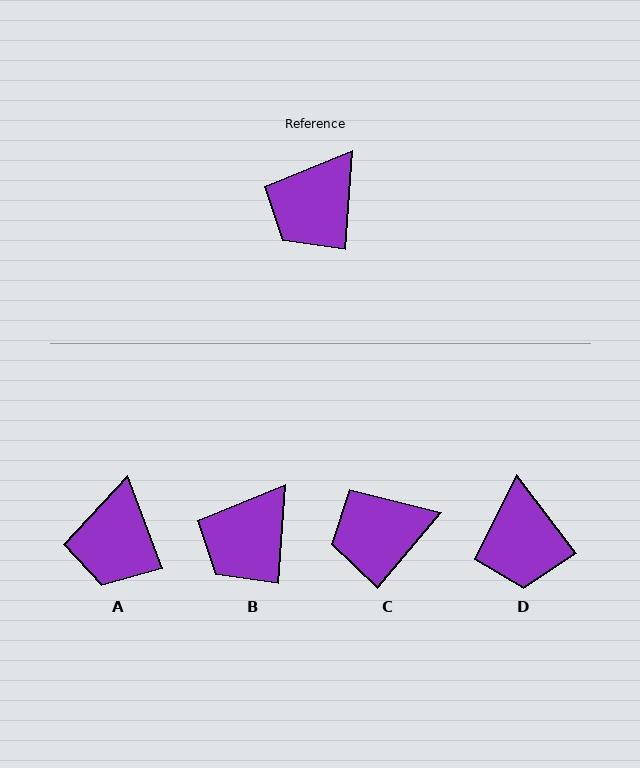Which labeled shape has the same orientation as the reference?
B.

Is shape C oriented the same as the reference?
No, it is off by about 36 degrees.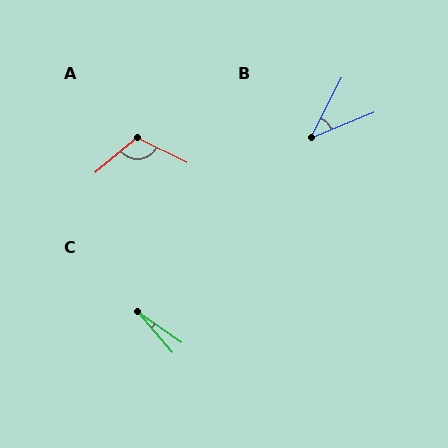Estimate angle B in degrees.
Approximately 40 degrees.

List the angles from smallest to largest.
C (15°), B (40°), A (114°).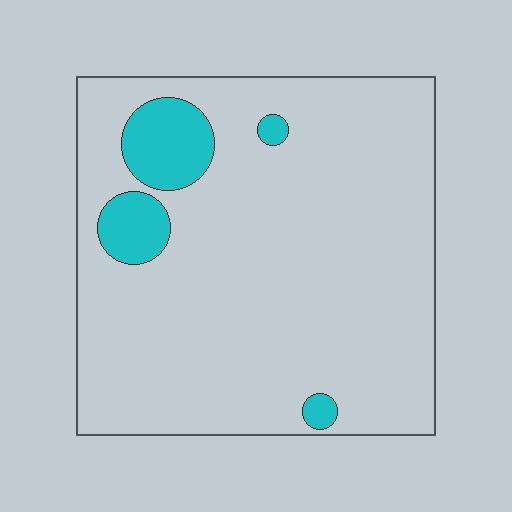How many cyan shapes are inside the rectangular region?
4.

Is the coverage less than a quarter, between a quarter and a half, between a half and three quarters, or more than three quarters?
Less than a quarter.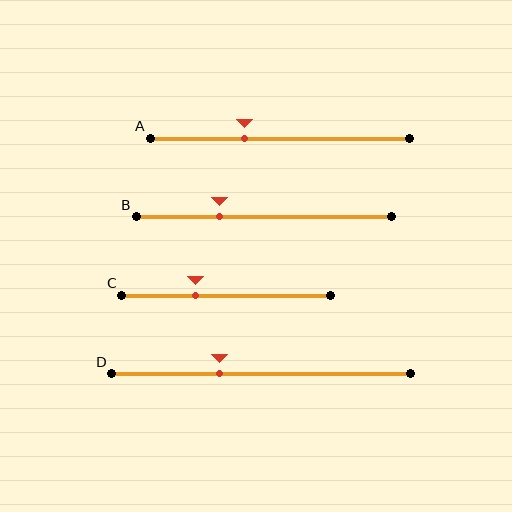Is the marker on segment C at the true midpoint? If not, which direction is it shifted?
No, the marker on segment C is shifted to the left by about 15% of the segment length.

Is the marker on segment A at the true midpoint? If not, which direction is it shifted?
No, the marker on segment A is shifted to the left by about 14% of the segment length.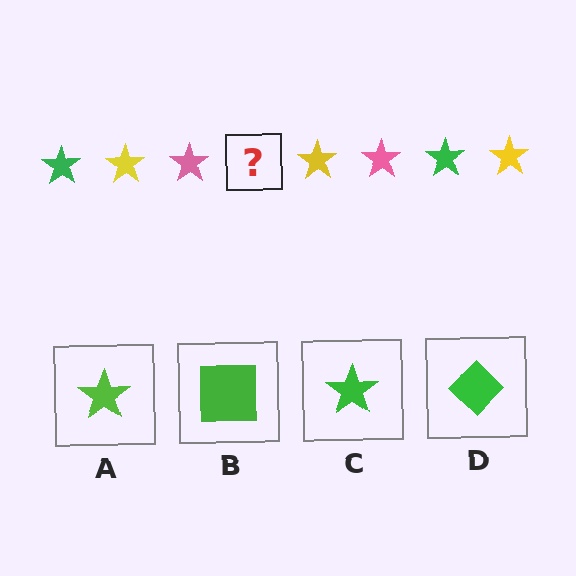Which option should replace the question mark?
Option C.